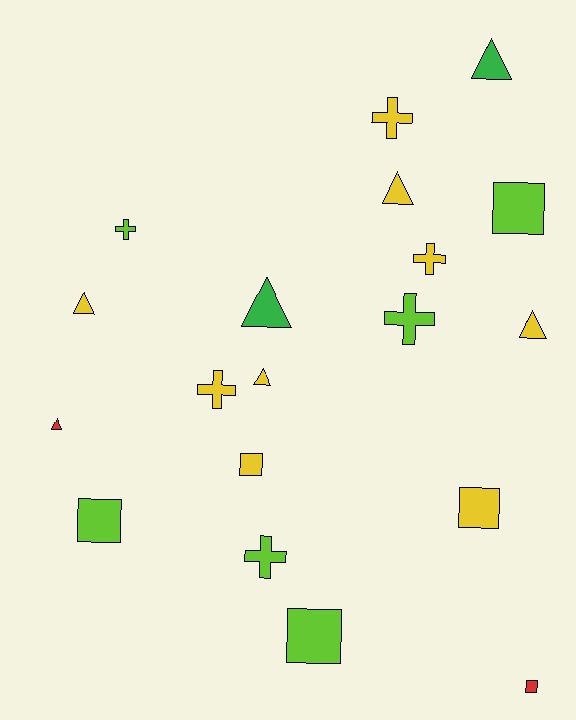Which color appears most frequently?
Yellow, with 9 objects.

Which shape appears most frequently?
Triangle, with 7 objects.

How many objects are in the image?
There are 19 objects.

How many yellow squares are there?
There are 2 yellow squares.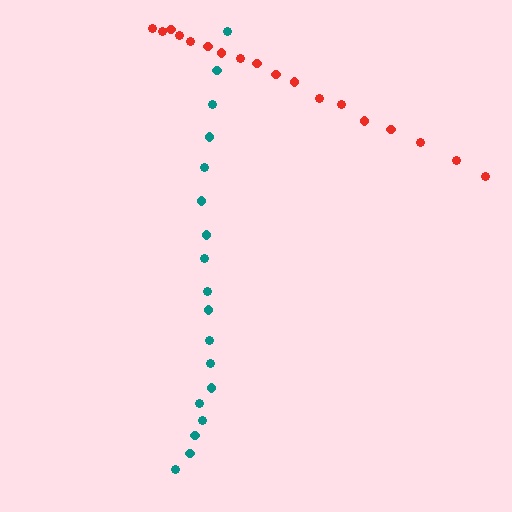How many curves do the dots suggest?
There are 2 distinct paths.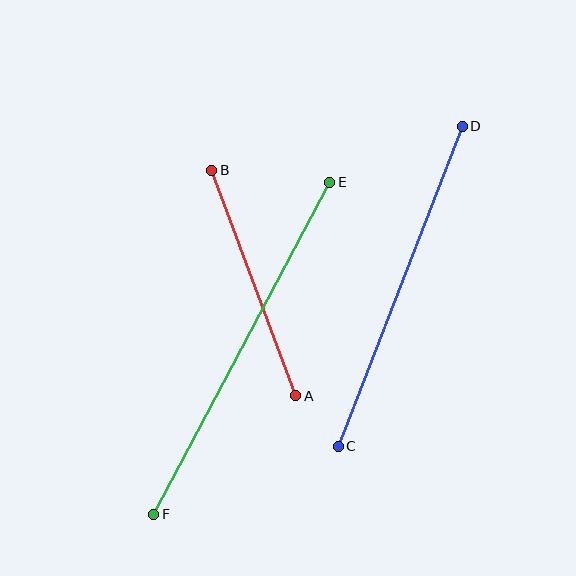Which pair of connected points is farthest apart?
Points E and F are farthest apart.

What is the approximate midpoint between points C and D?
The midpoint is at approximately (400, 286) pixels.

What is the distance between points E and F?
The distance is approximately 376 pixels.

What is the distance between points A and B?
The distance is approximately 241 pixels.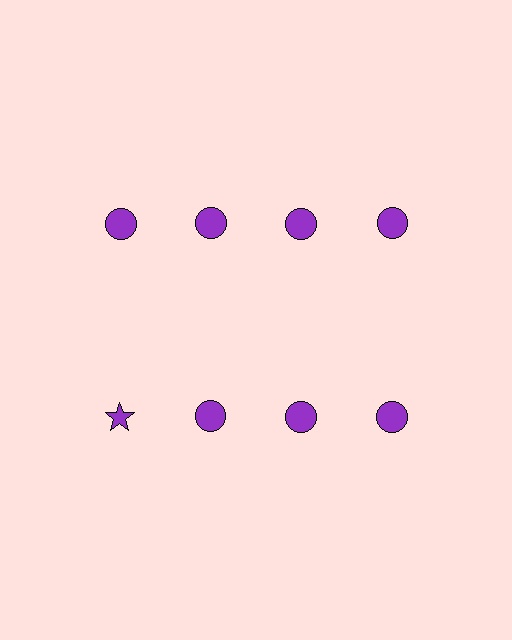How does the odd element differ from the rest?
It has a different shape: star instead of circle.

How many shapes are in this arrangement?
There are 8 shapes arranged in a grid pattern.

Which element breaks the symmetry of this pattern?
The purple star in the second row, leftmost column breaks the symmetry. All other shapes are purple circles.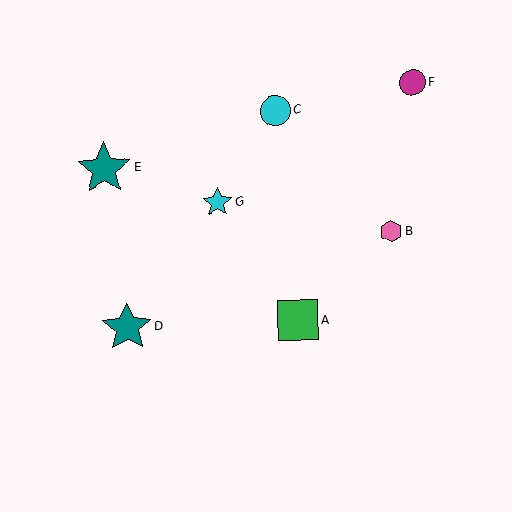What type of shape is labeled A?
Shape A is a green square.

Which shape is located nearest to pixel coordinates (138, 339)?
The teal star (labeled D) at (127, 327) is nearest to that location.